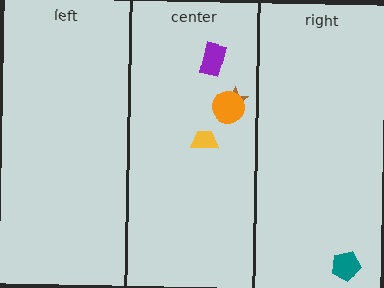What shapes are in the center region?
The purple rectangle, the yellow trapezoid, the brown star, the orange circle.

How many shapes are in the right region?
1.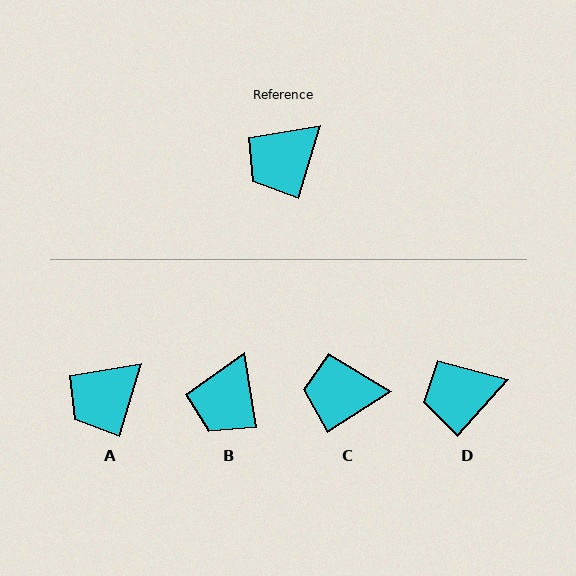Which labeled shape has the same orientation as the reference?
A.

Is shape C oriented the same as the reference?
No, it is off by about 40 degrees.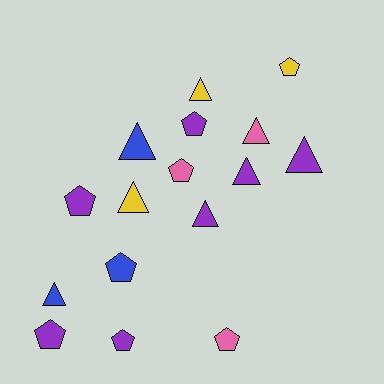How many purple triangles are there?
There are 3 purple triangles.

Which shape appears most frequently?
Triangle, with 8 objects.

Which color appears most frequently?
Purple, with 7 objects.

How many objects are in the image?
There are 16 objects.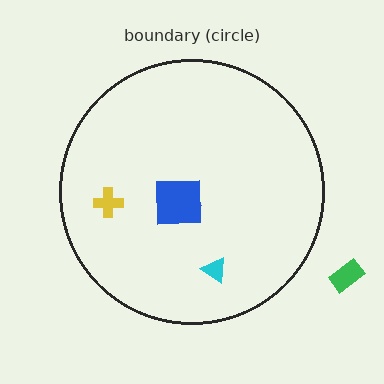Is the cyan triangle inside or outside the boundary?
Inside.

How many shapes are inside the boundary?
4 inside, 1 outside.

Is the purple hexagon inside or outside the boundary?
Inside.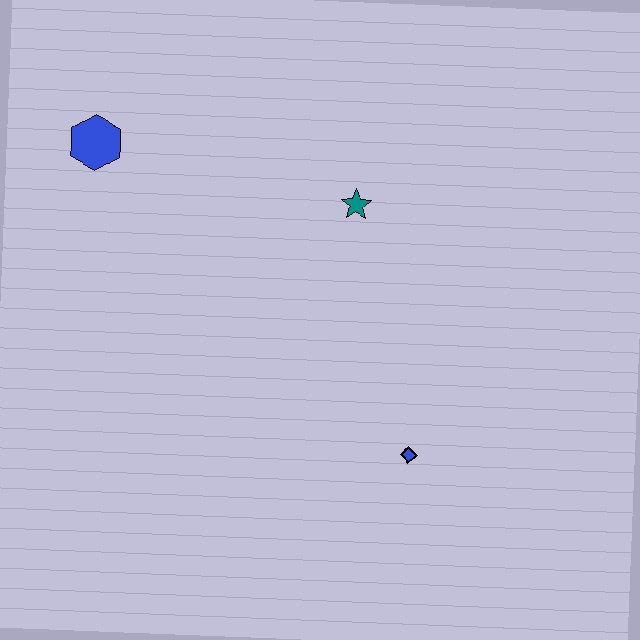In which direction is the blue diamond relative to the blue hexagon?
The blue diamond is to the right of the blue hexagon.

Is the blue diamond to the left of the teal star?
No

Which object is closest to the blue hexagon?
The teal star is closest to the blue hexagon.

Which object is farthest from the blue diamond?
The blue hexagon is farthest from the blue diamond.